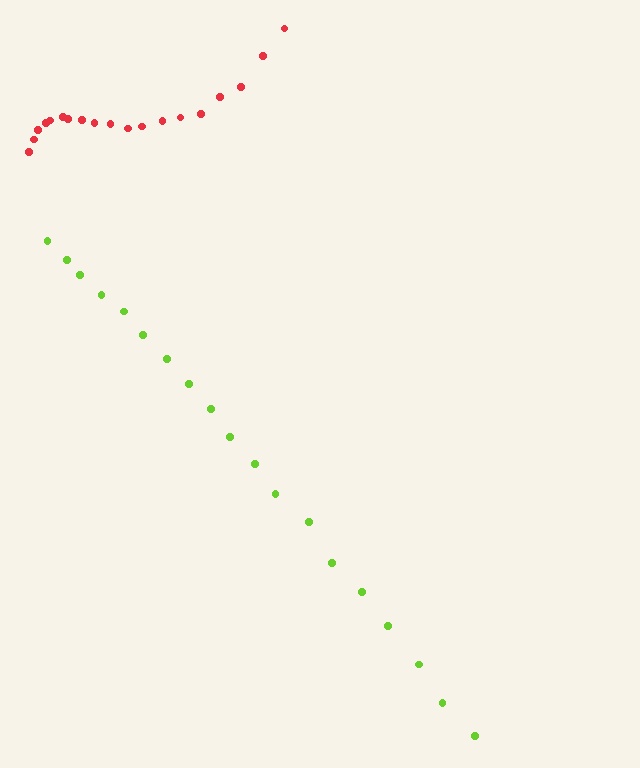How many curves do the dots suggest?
There are 2 distinct paths.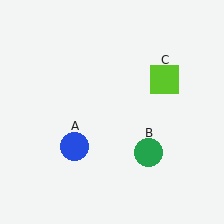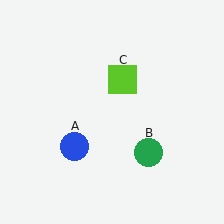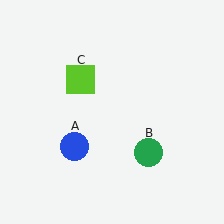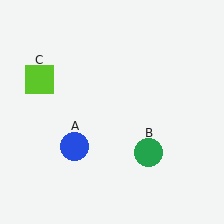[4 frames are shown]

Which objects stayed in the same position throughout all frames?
Blue circle (object A) and green circle (object B) remained stationary.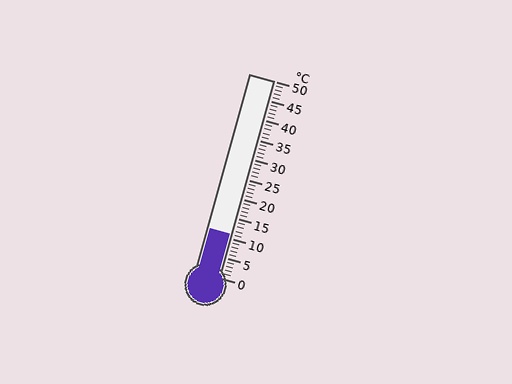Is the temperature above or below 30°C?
The temperature is below 30°C.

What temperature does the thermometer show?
The thermometer shows approximately 11°C.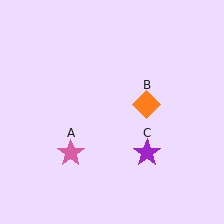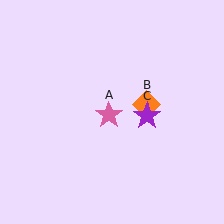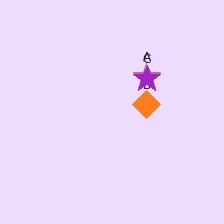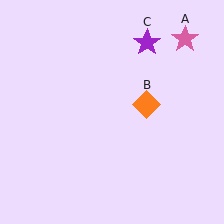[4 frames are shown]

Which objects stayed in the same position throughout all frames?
Orange diamond (object B) remained stationary.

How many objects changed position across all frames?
2 objects changed position: pink star (object A), purple star (object C).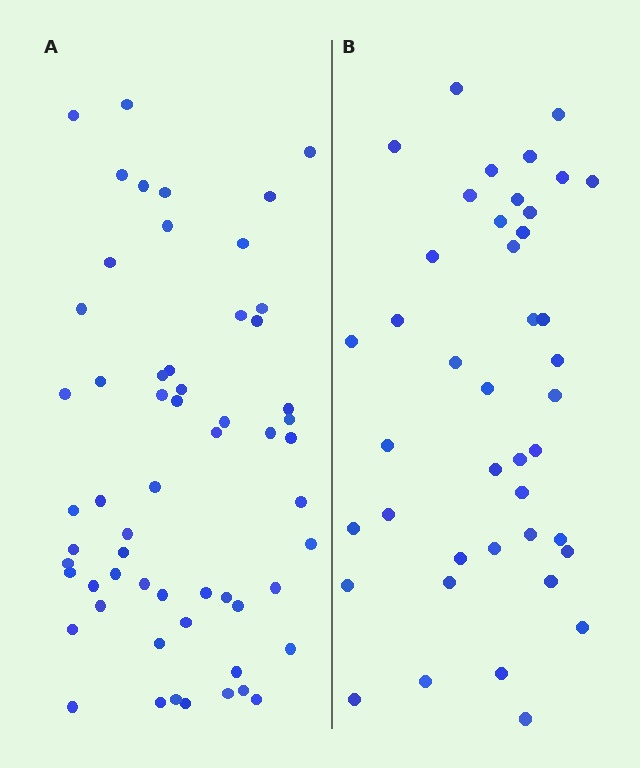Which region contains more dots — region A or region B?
Region A (the left region) has more dots.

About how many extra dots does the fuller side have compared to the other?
Region A has approximately 15 more dots than region B.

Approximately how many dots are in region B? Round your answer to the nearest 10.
About 40 dots. (The exact count is 42, which rounds to 40.)